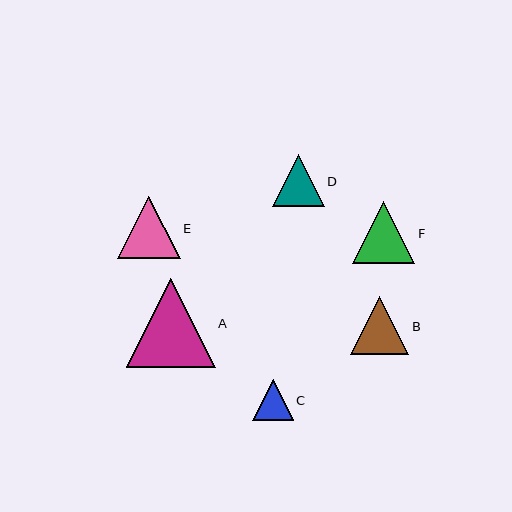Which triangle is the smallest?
Triangle C is the smallest with a size of approximately 41 pixels.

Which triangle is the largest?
Triangle A is the largest with a size of approximately 89 pixels.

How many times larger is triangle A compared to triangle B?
Triangle A is approximately 1.5 times the size of triangle B.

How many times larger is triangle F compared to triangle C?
Triangle F is approximately 1.5 times the size of triangle C.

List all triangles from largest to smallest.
From largest to smallest: A, E, F, B, D, C.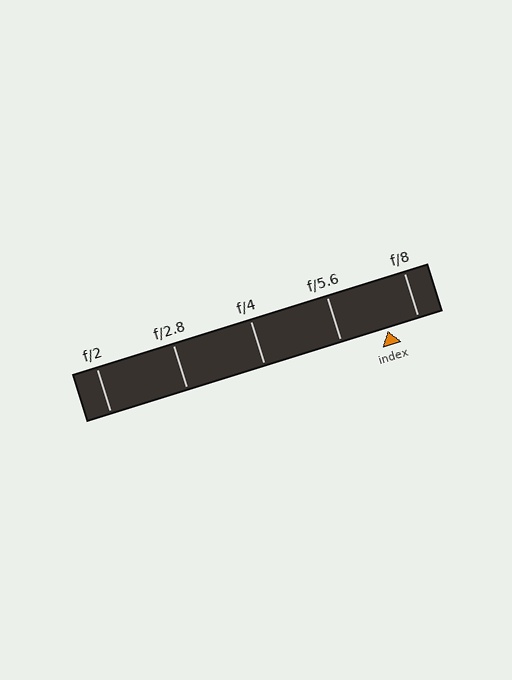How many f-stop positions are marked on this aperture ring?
There are 5 f-stop positions marked.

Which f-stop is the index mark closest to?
The index mark is closest to f/8.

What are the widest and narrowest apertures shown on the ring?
The widest aperture shown is f/2 and the narrowest is f/8.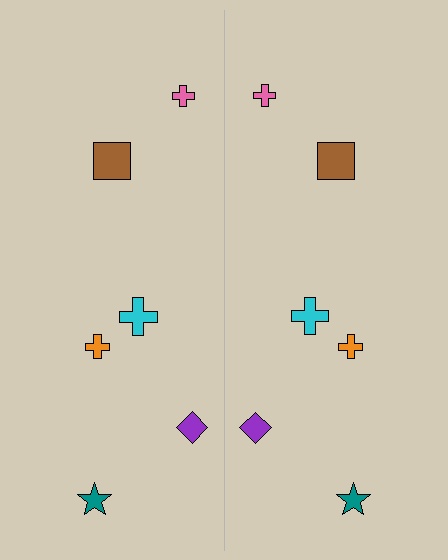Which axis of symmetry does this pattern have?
The pattern has a vertical axis of symmetry running through the center of the image.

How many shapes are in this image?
There are 12 shapes in this image.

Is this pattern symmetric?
Yes, this pattern has bilateral (reflection) symmetry.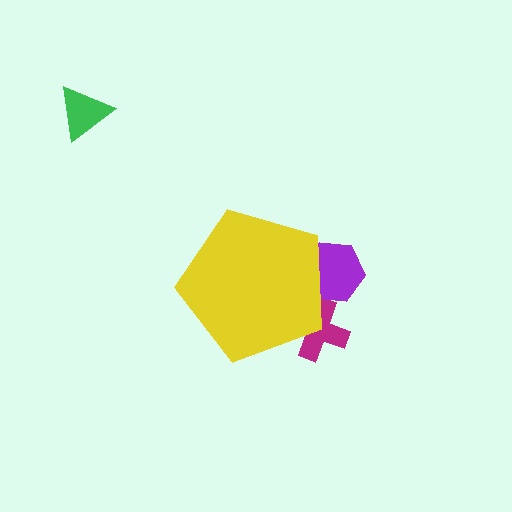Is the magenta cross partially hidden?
Yes, the magenta cross is partially hidden behind the yellow pentagon.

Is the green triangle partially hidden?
No, the green triangle is fully visible.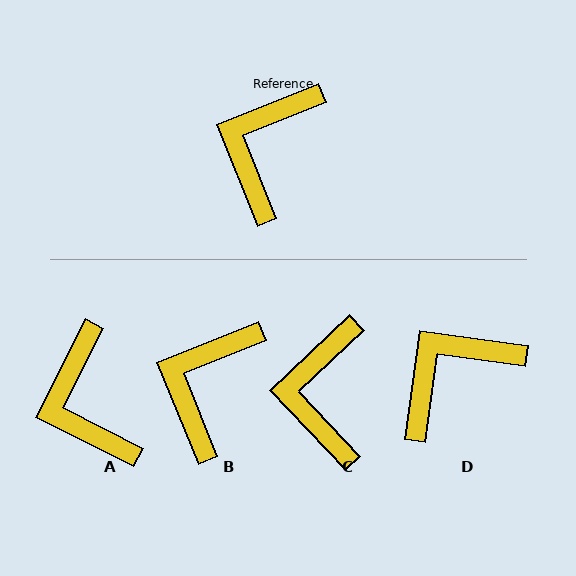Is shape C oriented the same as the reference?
No, it is off by about 21 degrees.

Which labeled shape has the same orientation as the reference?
B.